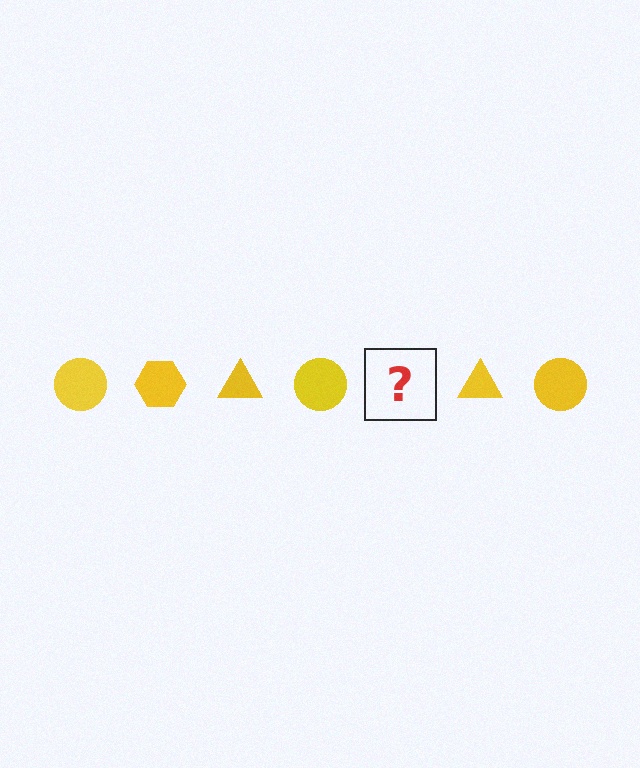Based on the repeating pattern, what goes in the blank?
The blank should be a yellow hexagon.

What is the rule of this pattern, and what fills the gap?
The rule is that the pattern cycles through circle, hexagon, triangle shapes in yellow. The gap should be filled with a yellow hexagon.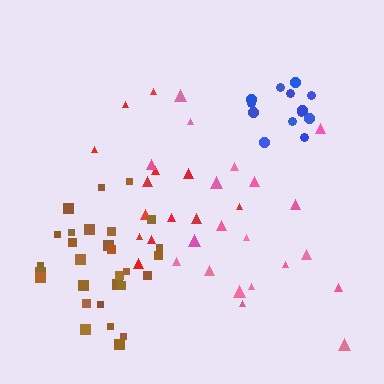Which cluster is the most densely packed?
Brown.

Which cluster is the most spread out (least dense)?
Red.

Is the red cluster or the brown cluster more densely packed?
Brown.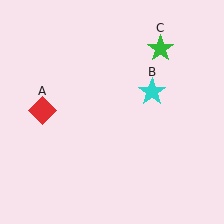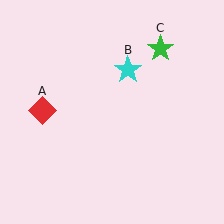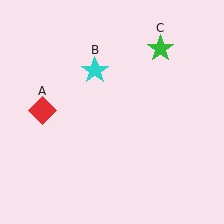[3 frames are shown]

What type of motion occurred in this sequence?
The cyan star (object B) rotated counterclockwise around the center of the scene.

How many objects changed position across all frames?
1 object changed position: cyan star (object B).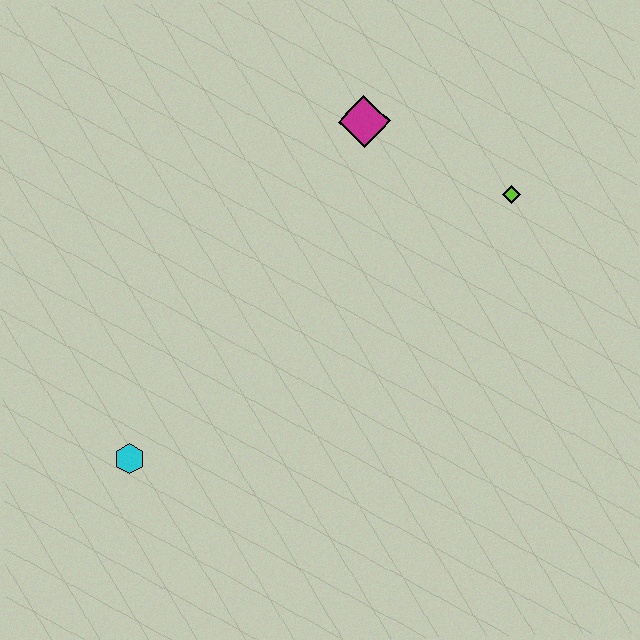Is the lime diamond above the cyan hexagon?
Yes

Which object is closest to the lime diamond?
The magenta diamond is closest to the lime diamond.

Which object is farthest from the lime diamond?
The cyan hexagon is farthest from the lime diamond.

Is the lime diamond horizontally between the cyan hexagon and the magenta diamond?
No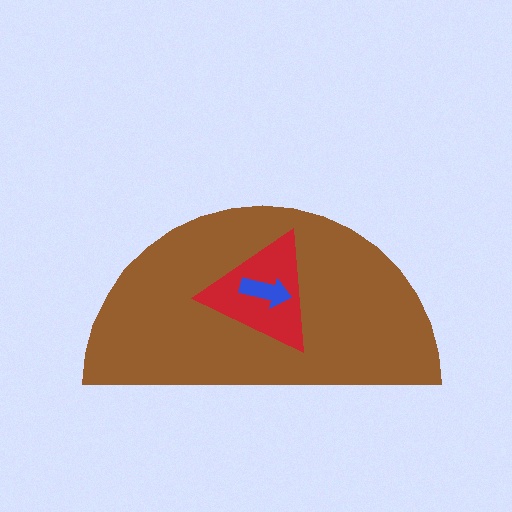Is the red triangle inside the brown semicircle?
Yes.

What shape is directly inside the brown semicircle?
The red triangle.